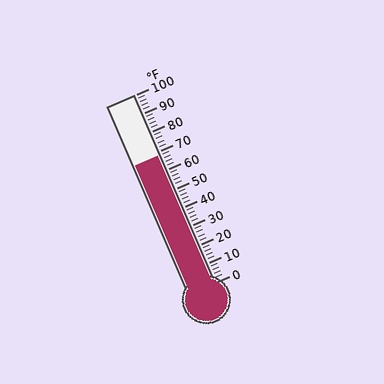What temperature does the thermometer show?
The thermometer shows approximately 68°F.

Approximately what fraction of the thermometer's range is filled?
The thermometer is filled to approximately 70% of its range.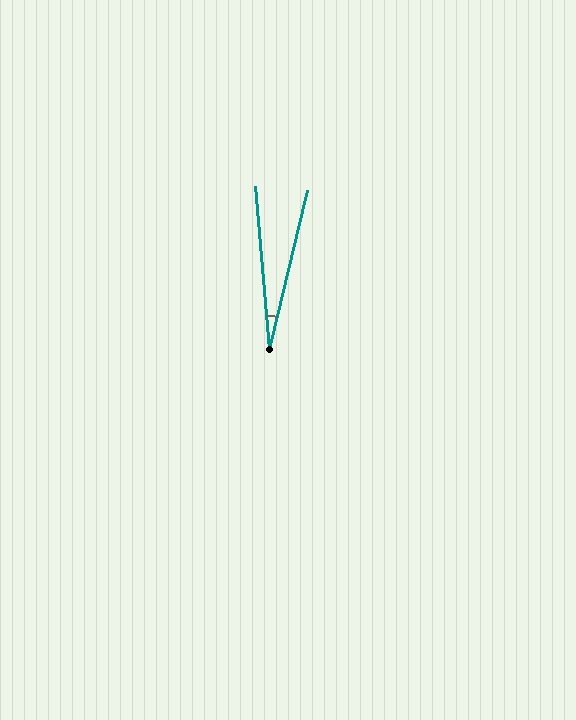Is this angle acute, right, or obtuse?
It is acute.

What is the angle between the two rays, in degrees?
Approximately 18 degrees.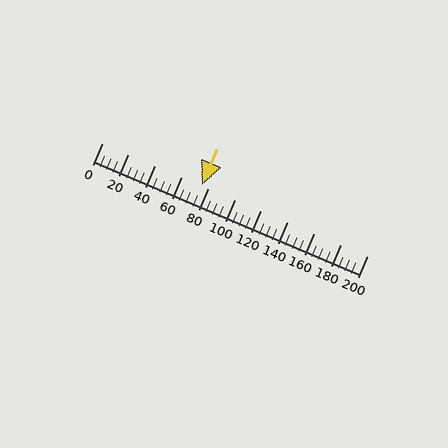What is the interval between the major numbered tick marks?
The major tick marks are spaced 20 units apart.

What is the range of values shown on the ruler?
The ruler shows values from 0 to 200.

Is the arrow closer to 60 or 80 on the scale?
The arrow is closer to 80.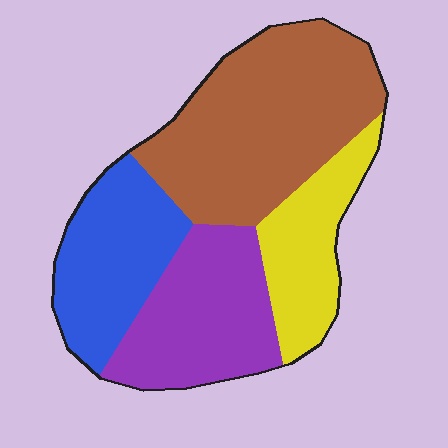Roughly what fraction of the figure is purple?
Purple covers roughly 25% of the figure.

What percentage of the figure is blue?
Blue covers about 20% of the figure.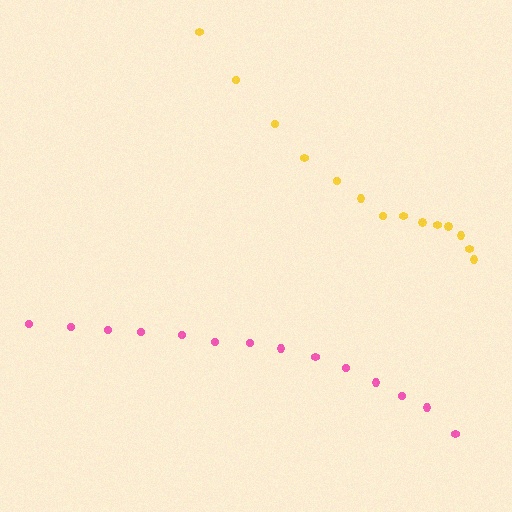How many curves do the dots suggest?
There are 2 distinct paths.